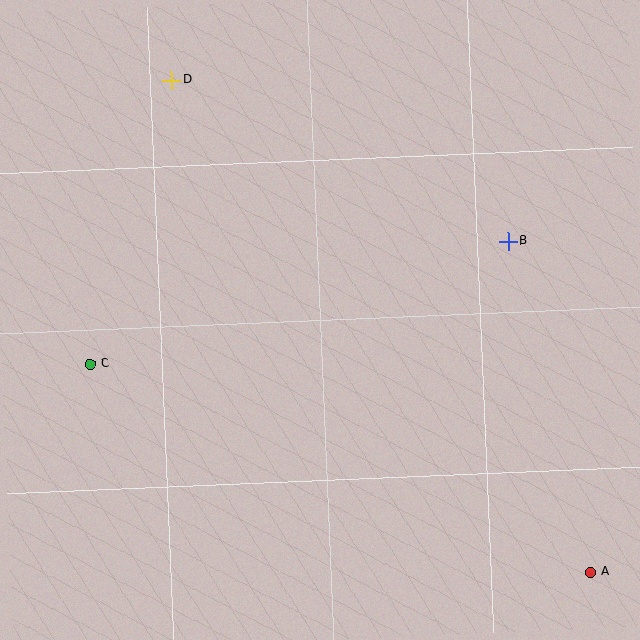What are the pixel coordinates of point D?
Point D is at (172, 80).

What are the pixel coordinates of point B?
Point B is at (508, 241).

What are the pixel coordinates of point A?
Point A is at (590, 572).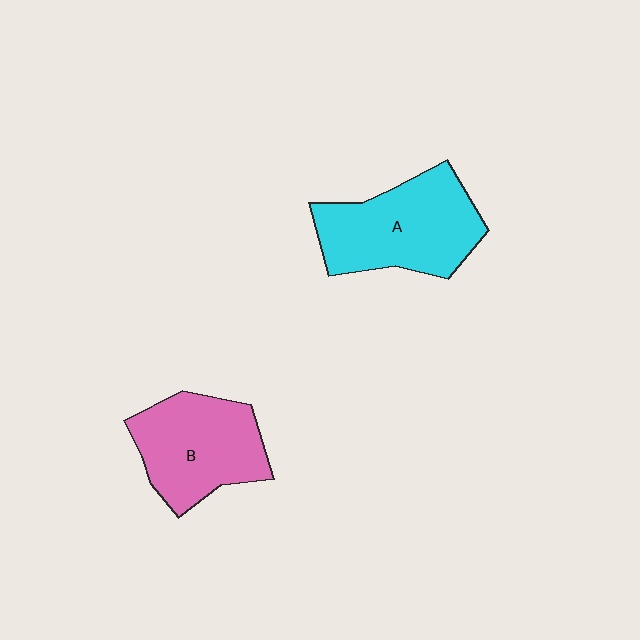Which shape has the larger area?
Shape A (cyan).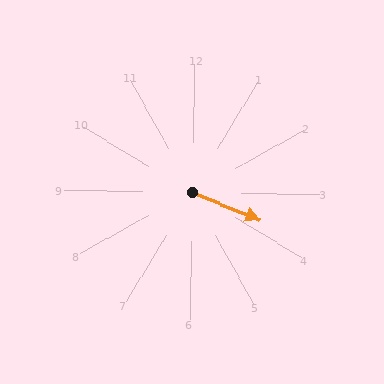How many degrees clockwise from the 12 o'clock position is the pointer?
Approximately 111 degrees.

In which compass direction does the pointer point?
East.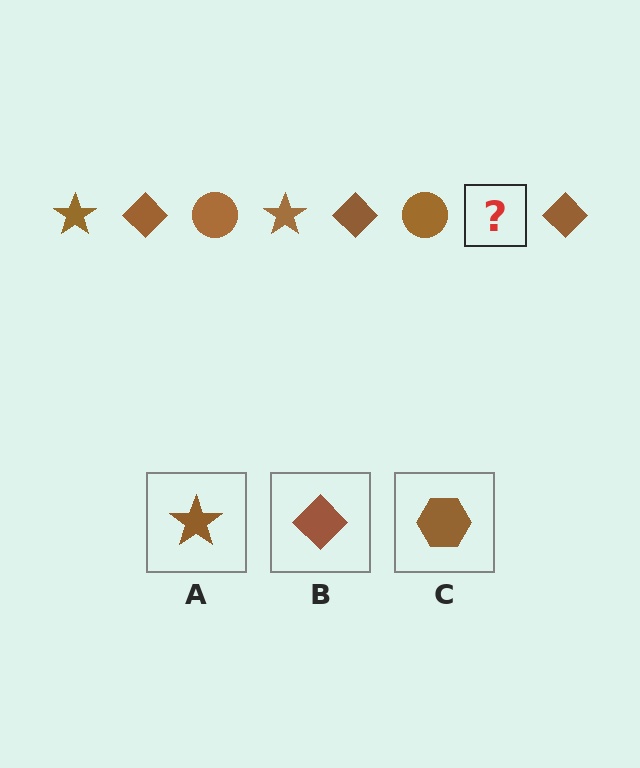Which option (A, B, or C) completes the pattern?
A.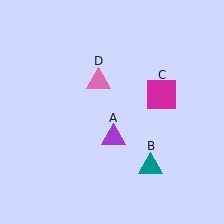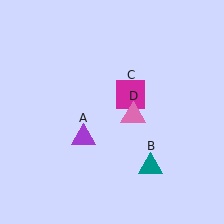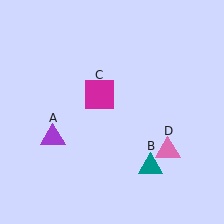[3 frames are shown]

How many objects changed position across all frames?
3 objects changed position: purple triangle (object A), magenta square (object C), pink triangle (object D).